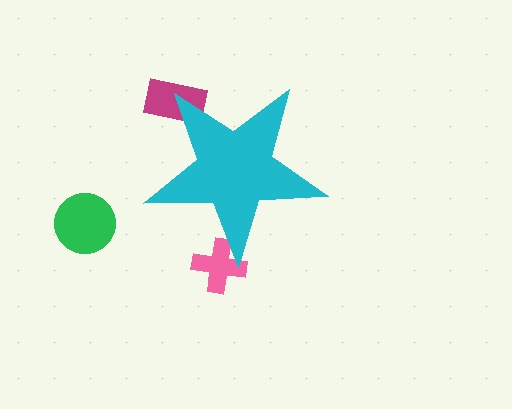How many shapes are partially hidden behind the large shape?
2 shapes are partially hidden.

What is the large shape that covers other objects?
A cyan star.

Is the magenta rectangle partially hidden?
Yes, the magenta rectangle is partially hidden behind the cyan star.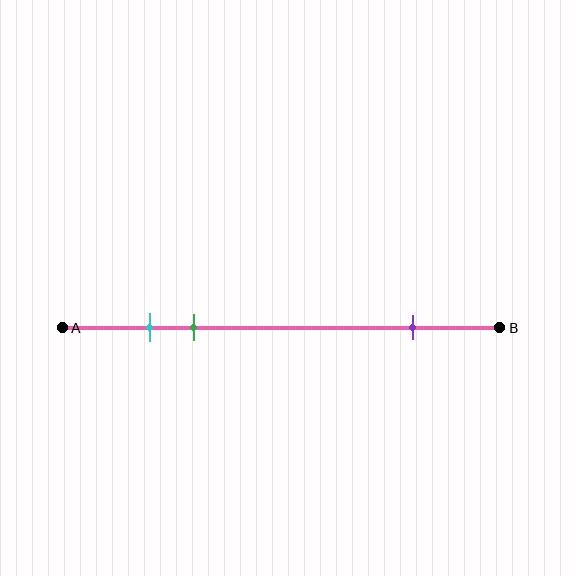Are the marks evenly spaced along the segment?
No, the marks are not evenly spaced.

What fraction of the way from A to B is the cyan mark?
The cyan mark is approximately 20% (0.2) of the way from A to B.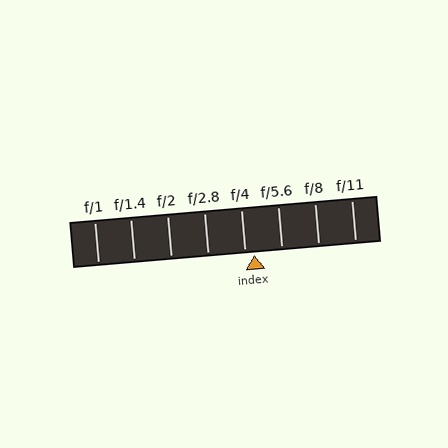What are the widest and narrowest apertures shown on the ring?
The widest aperture shown is f/1 and the narrowest is f/11.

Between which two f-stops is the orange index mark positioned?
The index mark is between f/4 and f/5.6.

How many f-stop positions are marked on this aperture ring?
There are 8 f-stop positions marked.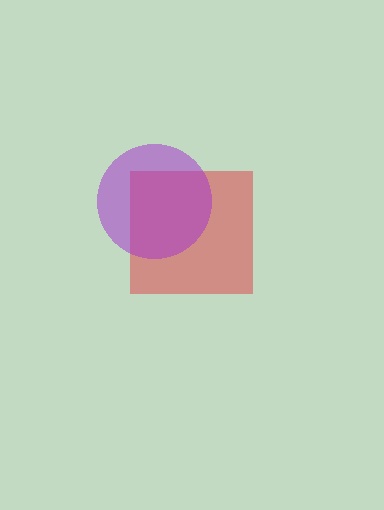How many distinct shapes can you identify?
There are 2 distinct shapes: a red square, a purple circle.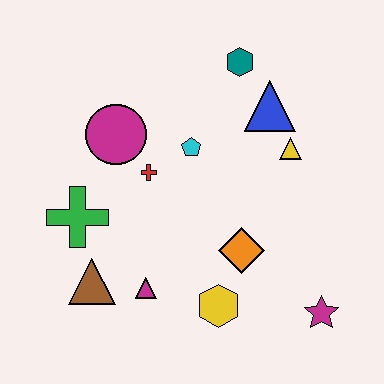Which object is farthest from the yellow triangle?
The brown triangle is farthest from the yellow triangle.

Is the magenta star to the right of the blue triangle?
Yes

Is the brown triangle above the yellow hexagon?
Yes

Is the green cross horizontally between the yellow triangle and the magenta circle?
No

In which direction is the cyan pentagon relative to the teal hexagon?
The cyan pentagon is below the teal hexagon.